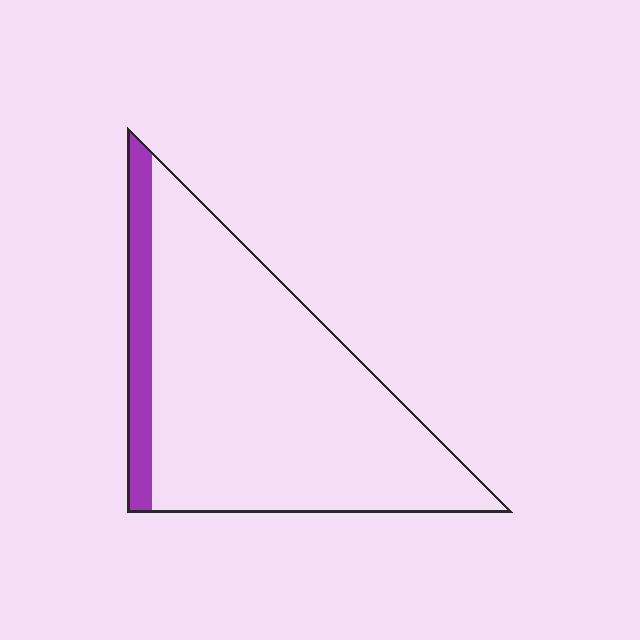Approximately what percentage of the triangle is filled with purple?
Approximately 15%.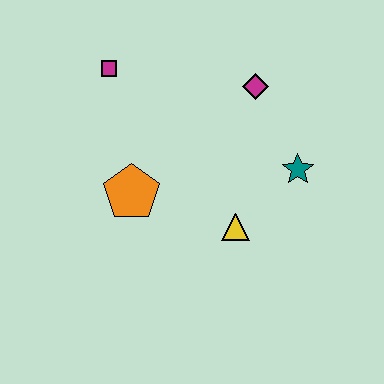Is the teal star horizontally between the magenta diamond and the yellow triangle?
No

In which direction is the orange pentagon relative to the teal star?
The orange pentagon is to the left of the teal star.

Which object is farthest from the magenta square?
The teal star is farthest from the magenta square.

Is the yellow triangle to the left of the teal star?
Yes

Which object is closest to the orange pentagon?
The yellow triangle is closest to the orange pentagon.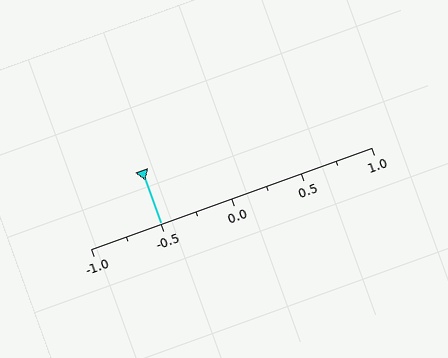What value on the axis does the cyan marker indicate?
The marker indicates approximately -0.5.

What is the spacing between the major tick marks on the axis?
The major ticks are spaced 0.5 apart.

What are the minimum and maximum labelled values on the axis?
The axis runs from -1.0 to 1.0.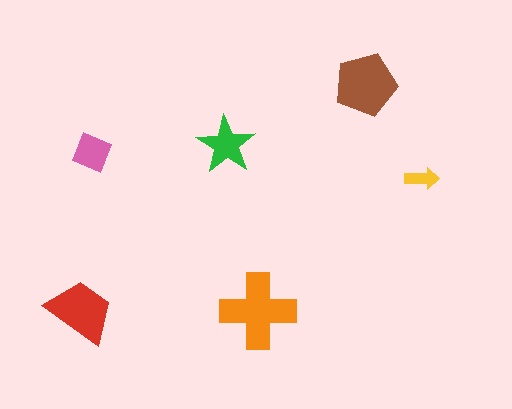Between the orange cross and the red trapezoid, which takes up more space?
The orange cross.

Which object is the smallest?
The yellow arrow.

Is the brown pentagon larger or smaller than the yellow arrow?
Larger.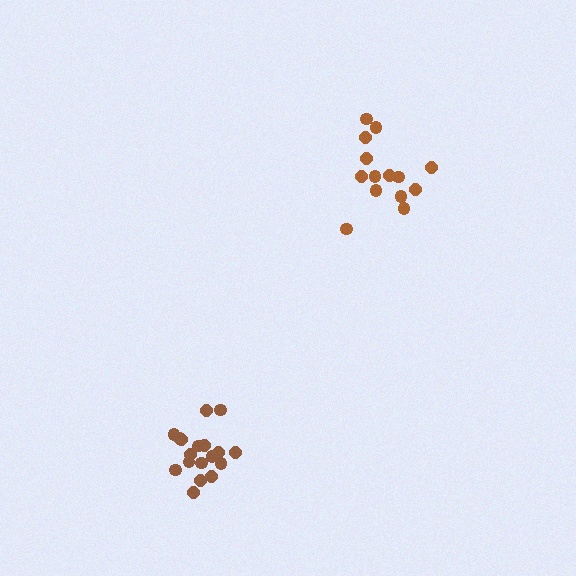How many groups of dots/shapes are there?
There are 2 groups.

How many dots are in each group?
Group 1: 14 dots, Group 2: 18 dots (32 total).